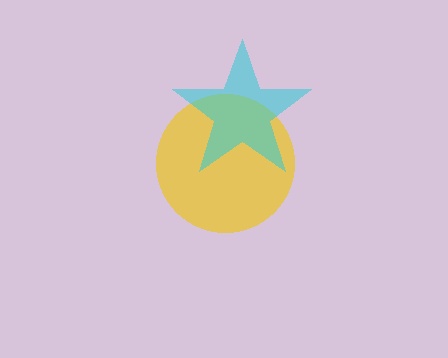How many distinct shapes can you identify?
There are 2 distinct shapes: a yellow circle, a cyan star.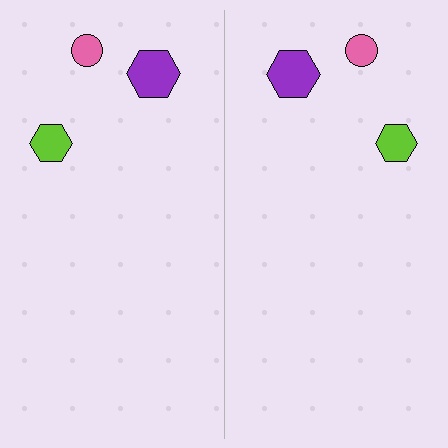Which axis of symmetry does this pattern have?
The pattern has a vertical axis of symmetry running through the center of the image.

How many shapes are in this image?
There are 6 shapes in this image.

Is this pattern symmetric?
Yes, this pattern has bilateral (reflection) symmetry.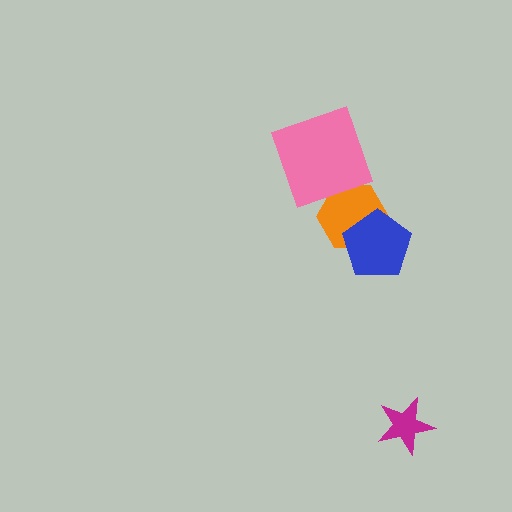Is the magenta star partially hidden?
No, no other shape covers it.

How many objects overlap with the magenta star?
0 objects overlap with the magenta star.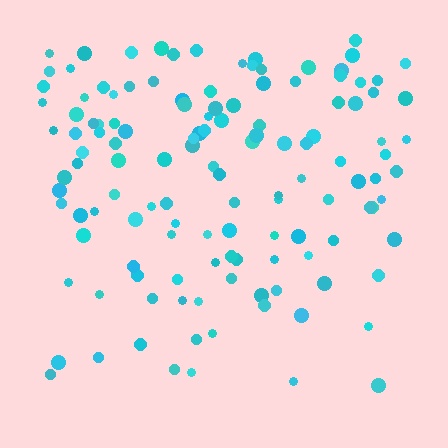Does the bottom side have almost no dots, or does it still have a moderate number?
Still a moderate number, just noticeably fewer than the top.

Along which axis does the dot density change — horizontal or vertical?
Vertical.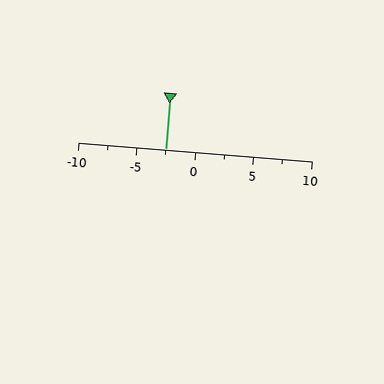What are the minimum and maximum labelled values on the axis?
The axis runs from -10 to 10.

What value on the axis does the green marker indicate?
The marker indicates approximately -2.5.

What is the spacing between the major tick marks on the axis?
The major ticks are spaced 5 apart.